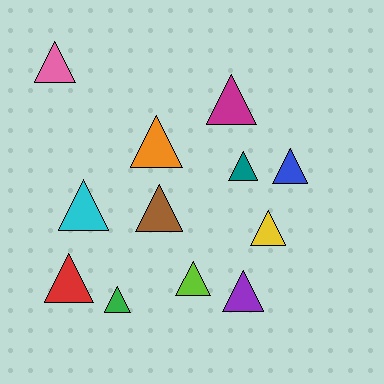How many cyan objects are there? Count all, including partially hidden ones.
There is 1 cyan object.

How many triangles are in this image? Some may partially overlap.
There are 12 triangles.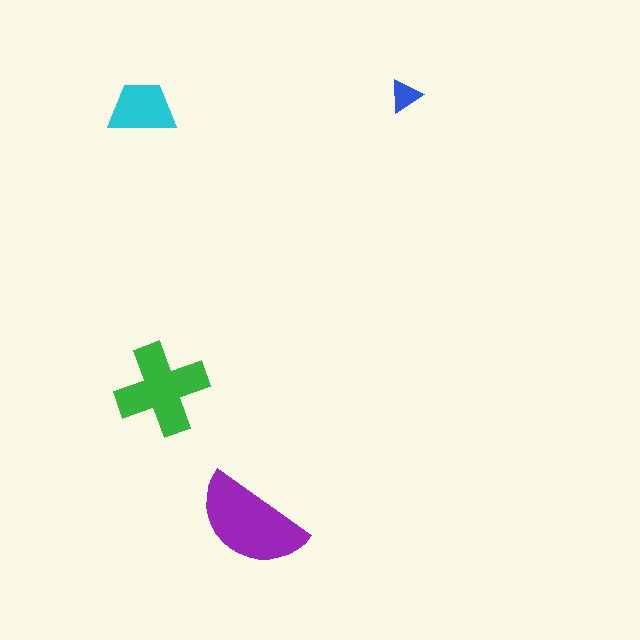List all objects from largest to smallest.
The purple semicircle, the green cross, the cyan trapezoid, the blue triangle.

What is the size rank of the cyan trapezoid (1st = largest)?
3rd.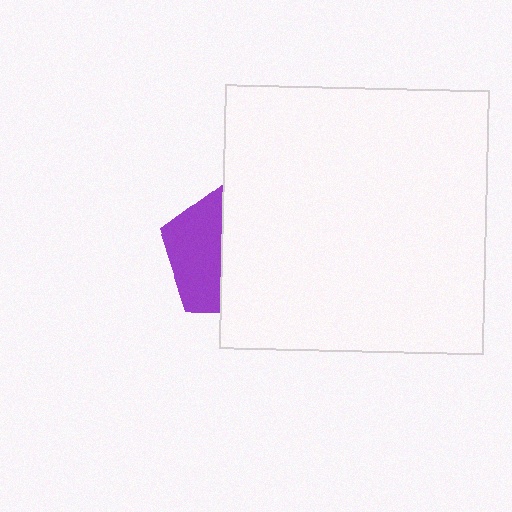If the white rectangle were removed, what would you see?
You would see the complete purple pentagon.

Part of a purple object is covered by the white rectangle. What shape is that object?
It is a pentagon.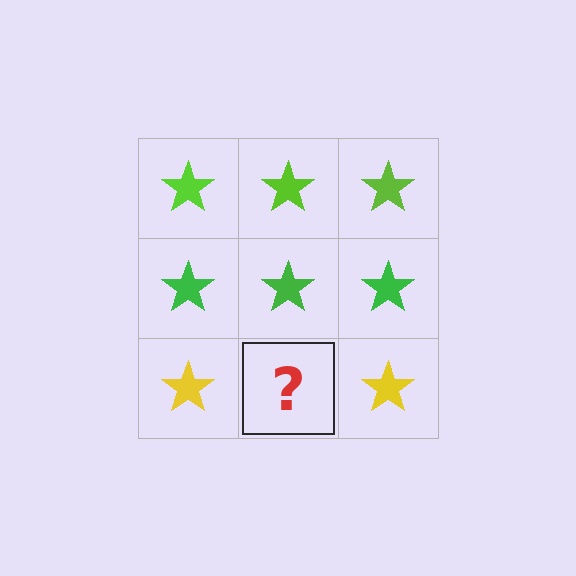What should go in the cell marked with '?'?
The missing cell should contain a yellow star.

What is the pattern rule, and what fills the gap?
The rule is that each row has a consistent color. The gap should be filled with a yellow star.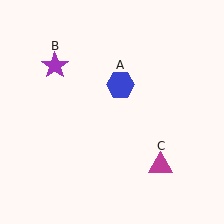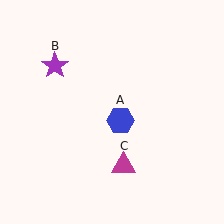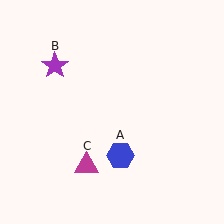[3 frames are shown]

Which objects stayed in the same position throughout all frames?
Purple star (object B) remained stationary.